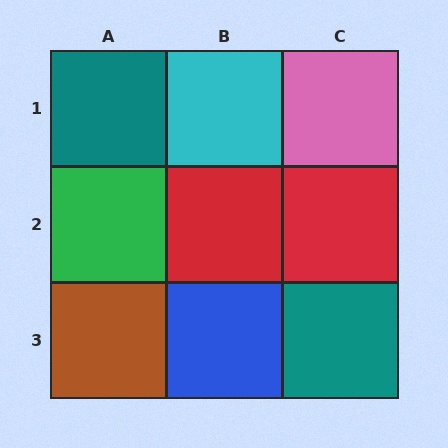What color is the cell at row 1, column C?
Pink.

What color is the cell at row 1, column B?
Cyan.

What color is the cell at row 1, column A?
Teal.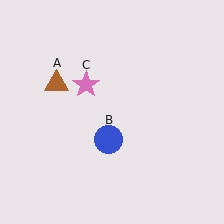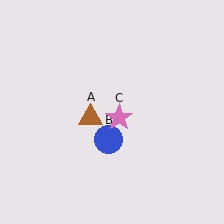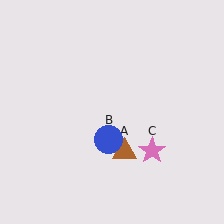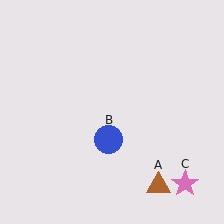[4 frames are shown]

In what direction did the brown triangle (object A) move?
The brown triangle (object A) moved down and to the right.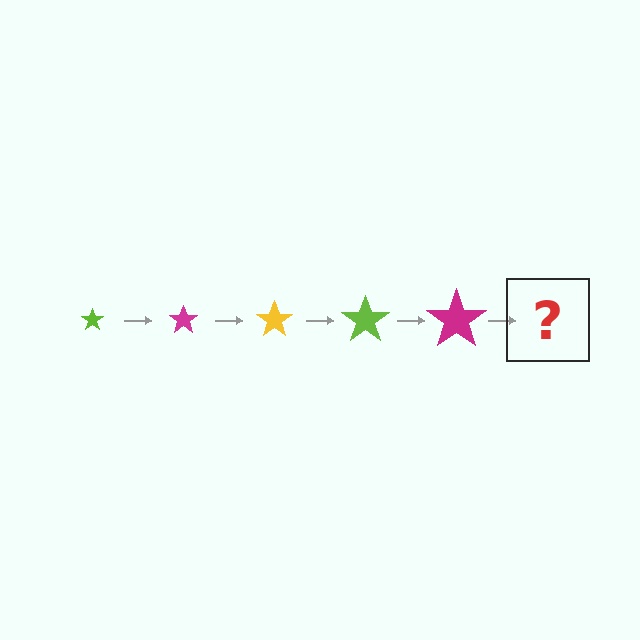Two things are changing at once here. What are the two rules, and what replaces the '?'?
The two rules are that the star grows larger each step and the color cycles through lime, magenta, and yellow. The '?' should be a yellow star, larger than the previous one.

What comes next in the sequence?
The next element should be a yellow star, larger than the previous one.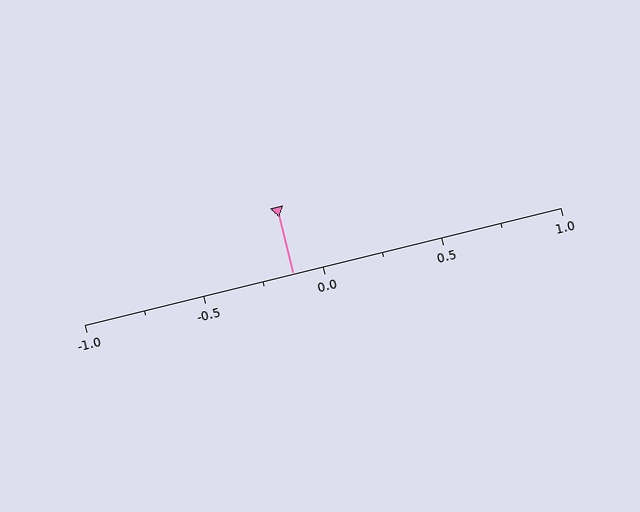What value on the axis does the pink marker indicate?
The marker indicates approximately -0.12.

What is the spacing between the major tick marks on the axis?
The major ticks are spaced 0.5 apart.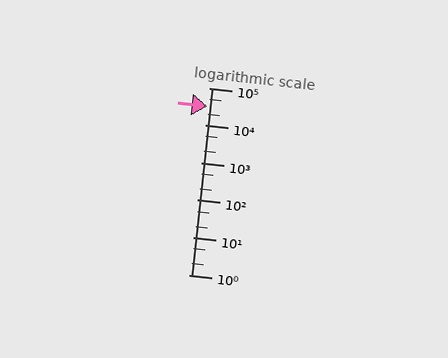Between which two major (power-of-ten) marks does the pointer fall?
The pointer is between 10000 and 100000.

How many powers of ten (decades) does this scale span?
The scale spans 5 decades, from 1 to 100000.